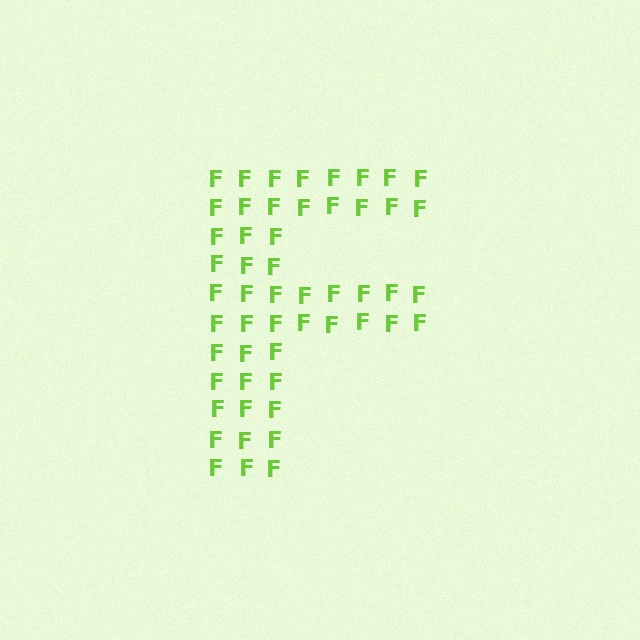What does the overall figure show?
The overall figure shows the letter F.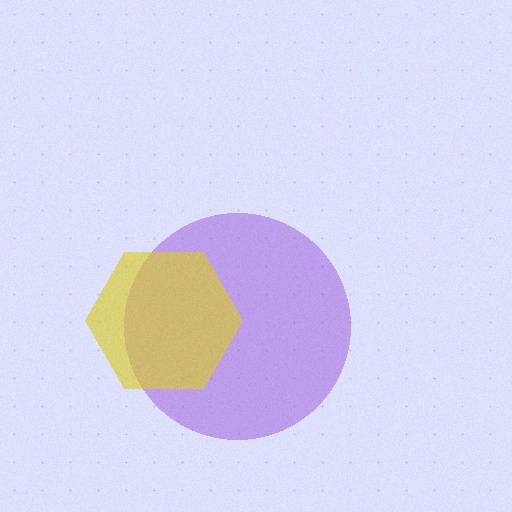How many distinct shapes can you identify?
There are 2 distinct shapes: a purple circle, a yellow hexagon.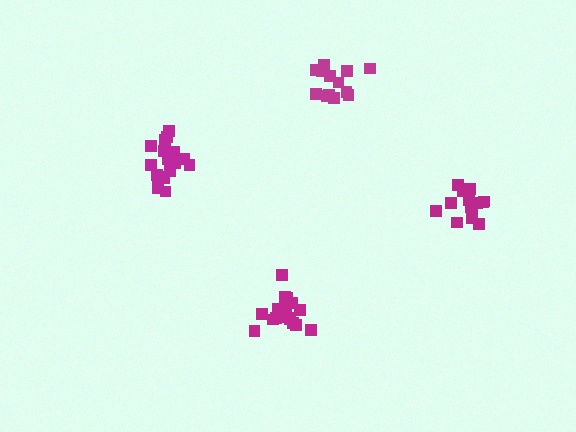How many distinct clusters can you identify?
There are 4 distinct clusters.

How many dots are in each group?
Group 1: 19 dots, Group 2: 14 dots, Group 3: 18 dots, Group 4: 15 dots (66 total).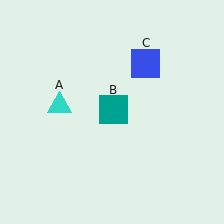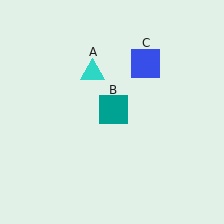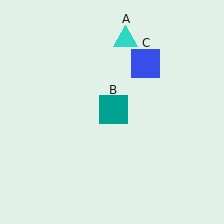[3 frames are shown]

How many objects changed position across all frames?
1 object changed position: cyan triangle (object A).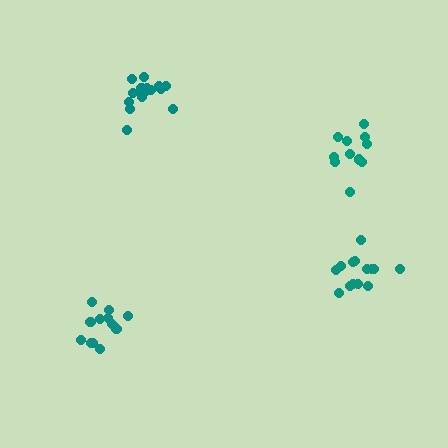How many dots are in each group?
Group 1: 14 dots, Group 2: 13 dots, Group 3: 11 dots, Group 4: 16 dots (54 total).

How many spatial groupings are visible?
There are 4 spatial groupings.